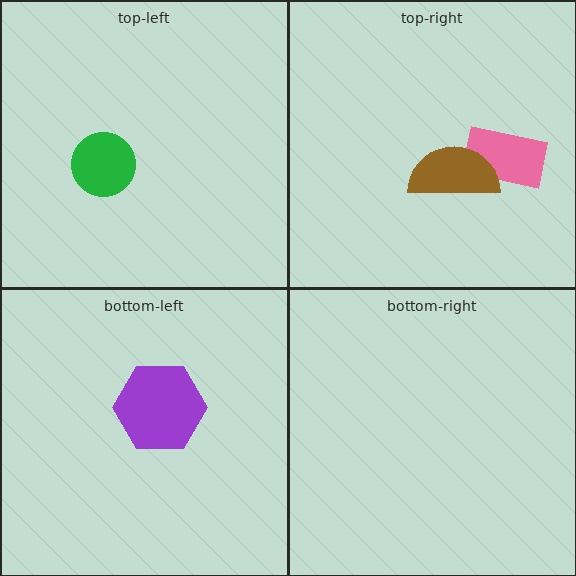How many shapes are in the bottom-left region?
1.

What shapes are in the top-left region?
The green circle.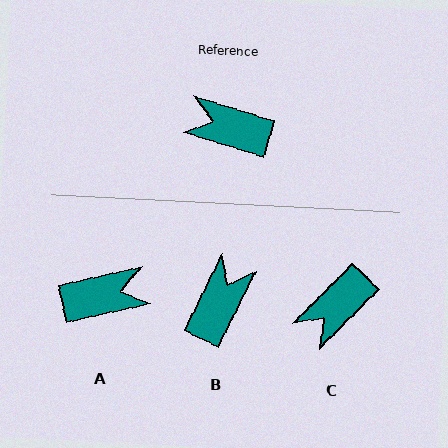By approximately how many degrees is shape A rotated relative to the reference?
Approximately 151 degrees clockwise.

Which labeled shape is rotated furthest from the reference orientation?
A, about 151 degrees away.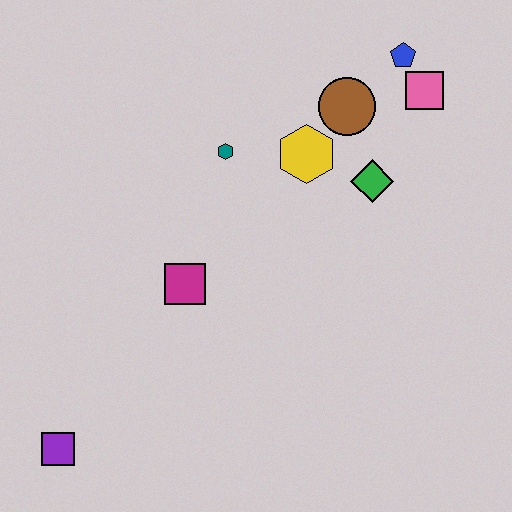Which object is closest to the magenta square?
The teal hexagon is closest to the magenta square.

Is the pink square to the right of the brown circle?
Yes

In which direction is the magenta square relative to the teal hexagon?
The magenta square is below the teal hexagon.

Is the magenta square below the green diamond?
Yes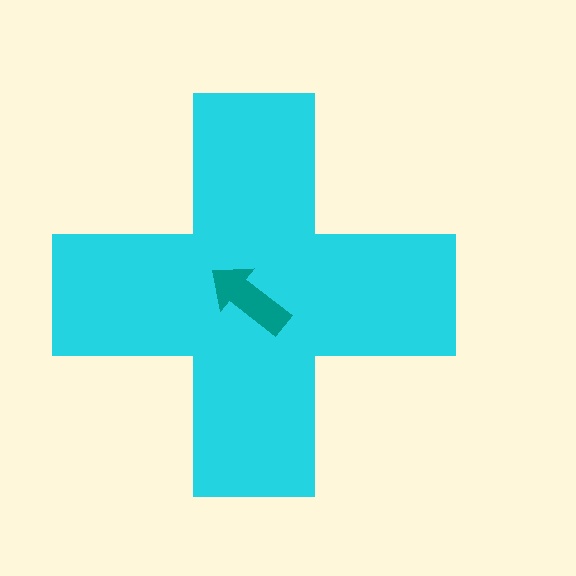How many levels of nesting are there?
2.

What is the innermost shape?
The teal arrow.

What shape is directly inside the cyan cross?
The teal arrow.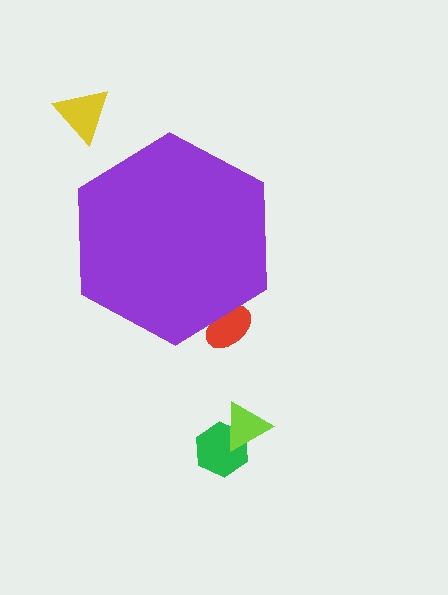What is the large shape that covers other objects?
A purple hexagon.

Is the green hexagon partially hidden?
No, the green hexagon is fully visible.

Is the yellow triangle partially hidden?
No, the yellow triangle is fully visible.